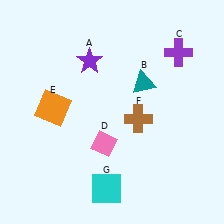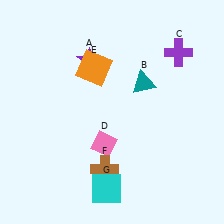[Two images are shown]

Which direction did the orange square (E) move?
The orange square (E) moved right.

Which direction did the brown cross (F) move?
The brown cross (F) moved down.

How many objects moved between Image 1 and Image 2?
2 objects moved between the two images.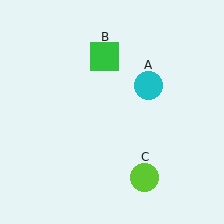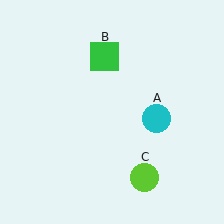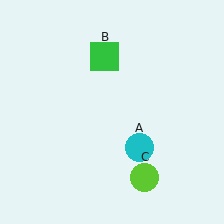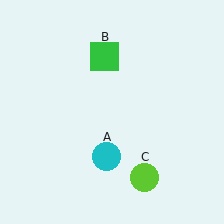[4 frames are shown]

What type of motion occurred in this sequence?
The cyan circle (object A) rotated clockwise around the center of the scene.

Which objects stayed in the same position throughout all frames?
Green square (object B) and lime circle (object C) remained stationary.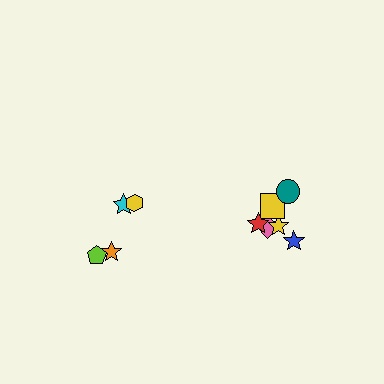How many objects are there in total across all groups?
There are 10 objects.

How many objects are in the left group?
There are 4 objects.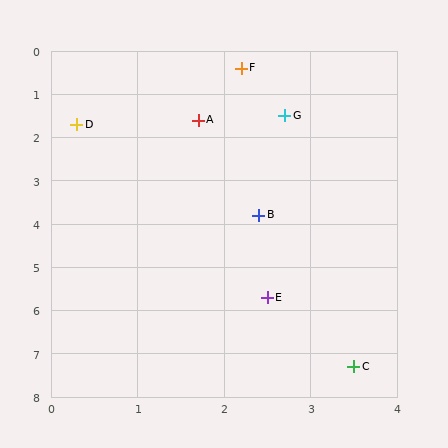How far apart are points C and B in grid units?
Points C and B are about 3.7 grid units apart.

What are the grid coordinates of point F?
Point F is at approximately (2.2, 0.4).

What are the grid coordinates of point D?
Point D is at approximately (0.3, 1.7).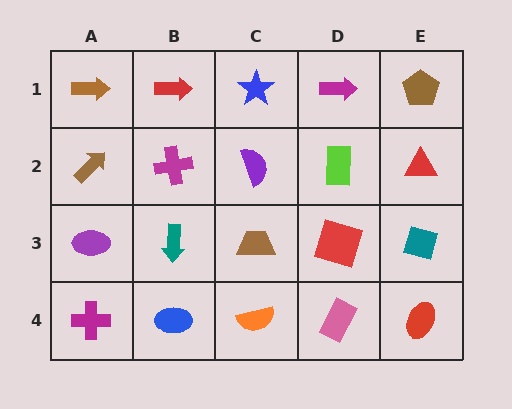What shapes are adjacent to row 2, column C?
A blue star (row 1, column C), a brown trapezoid (row 3, column C), a magenta cross (row 2, column B), a lime rectangle (row 2, column D).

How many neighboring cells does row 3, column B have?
4.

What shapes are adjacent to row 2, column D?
A magenta arrow (row 1, column D), a red square (row 3, column D), a purple semicircle (row 2, column C), a red triangle (row 2, column E).